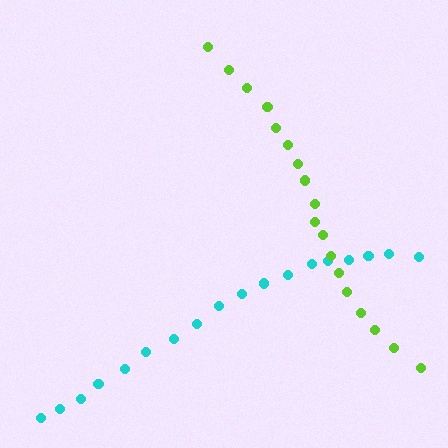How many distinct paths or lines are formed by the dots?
There are 2 distinct paths.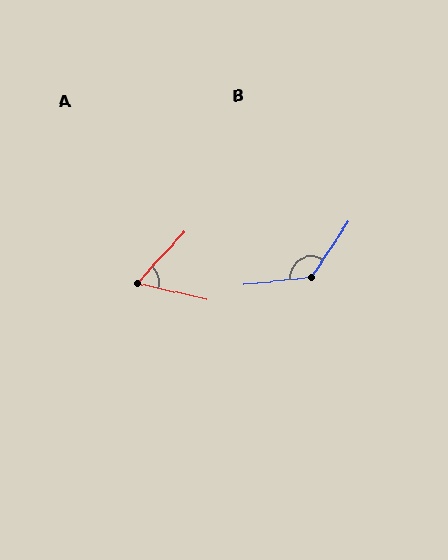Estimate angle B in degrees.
Approximately 130 degrees.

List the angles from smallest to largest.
A (60°), B (130°).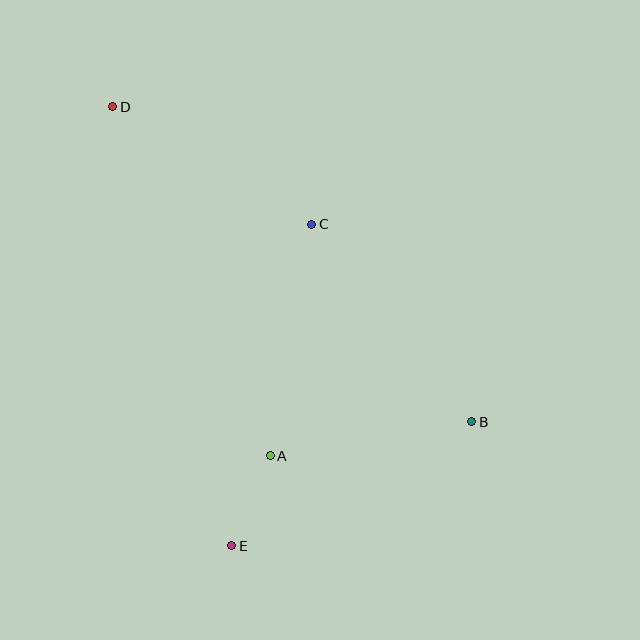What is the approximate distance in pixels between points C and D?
The distance between C and D is approximately 231 pixels.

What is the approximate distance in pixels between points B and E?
The distance between B and E is approximately 271 pixels.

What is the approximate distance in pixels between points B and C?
The distance between B and C is approximately 254 pixels.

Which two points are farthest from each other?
Points B and D are farthest from each other.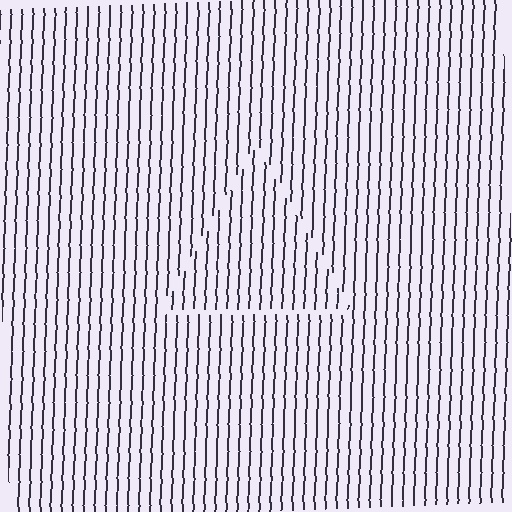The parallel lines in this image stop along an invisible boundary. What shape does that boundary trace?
An illusory triangle. The interior of the shape contains the same grating, shifted by half a period — the contour is defined by the phase discontinuity where line-ends from the inner and outer gratings abut.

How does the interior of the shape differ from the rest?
The interior of the shape contains the same grating, shifted by half a period — the contour is defined by the phase discontinuity where line-ends from the inner and outer gratings abut.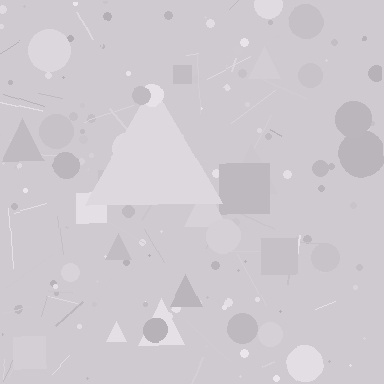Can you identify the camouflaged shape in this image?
The camouflaged shape is a triangle.